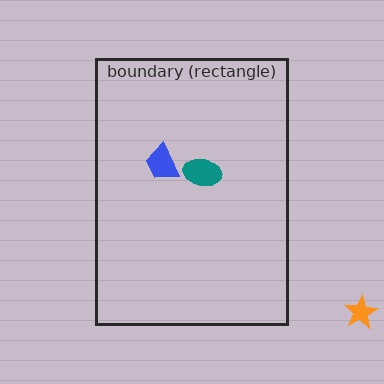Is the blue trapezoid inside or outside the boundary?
Inside.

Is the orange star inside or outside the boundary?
Outside.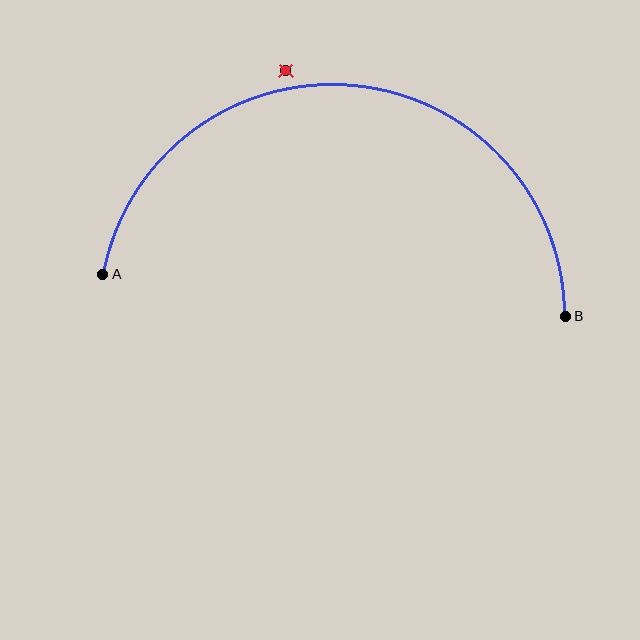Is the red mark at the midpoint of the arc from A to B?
No — the red mark does not lie on the arc at all. It sits slightly outside the curve.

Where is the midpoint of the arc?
The arc midpoint is the point on the curve farthest from the straight line joining A and B. It sits above that line.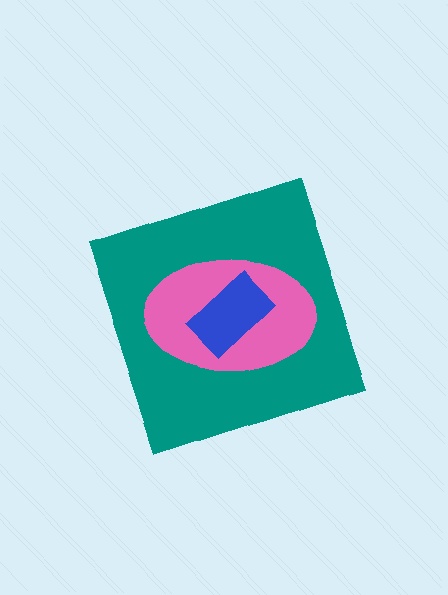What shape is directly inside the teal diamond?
The pink ellipse.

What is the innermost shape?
The blue rectangle.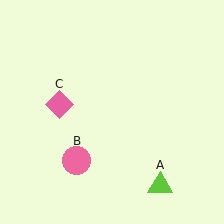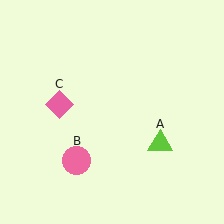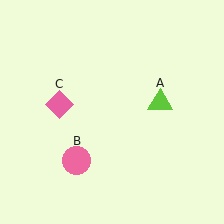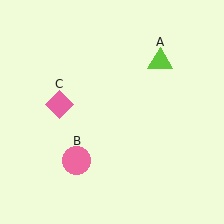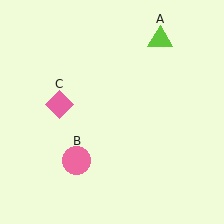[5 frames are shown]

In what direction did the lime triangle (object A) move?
The lime triangle (object A) moved up.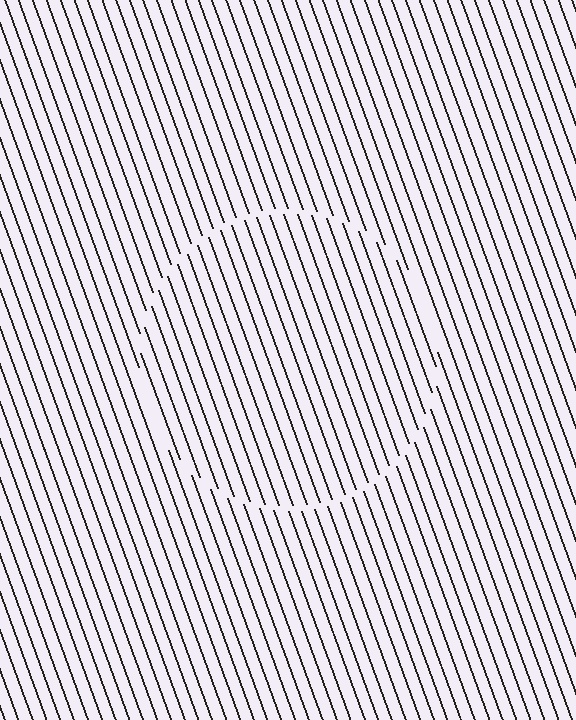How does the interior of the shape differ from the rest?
The interior of the shape contains the same grating, shifted by half a period — the contour is defined by the phase discontinuity where line-ends from the inner and outer gratings abut.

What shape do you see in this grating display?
An illusory circle. The interior of the shape contains the same grating, shifted by half a period — the contour is defined by the phase discontinuity where line-ends from the inner and outer gratings abut.